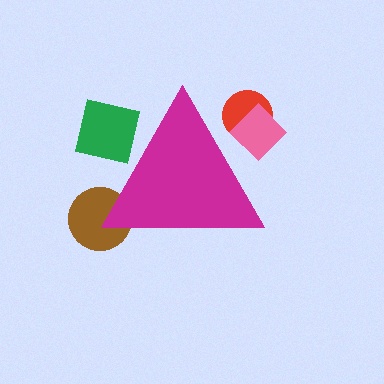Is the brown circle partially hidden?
Yes, the brown circle is partially hidden behind the magenta triangle.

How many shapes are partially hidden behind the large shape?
4 shapes are partially hidden.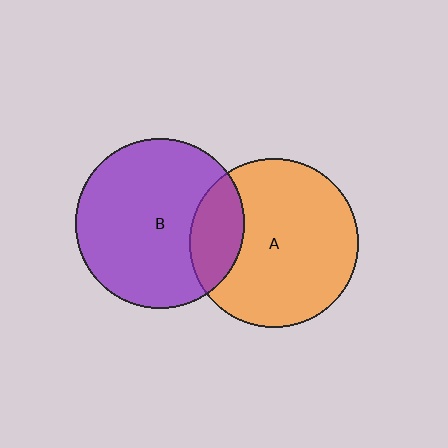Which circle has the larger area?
Circle B (purple).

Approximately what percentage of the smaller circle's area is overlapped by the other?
Approximately 20%.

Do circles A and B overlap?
Yes.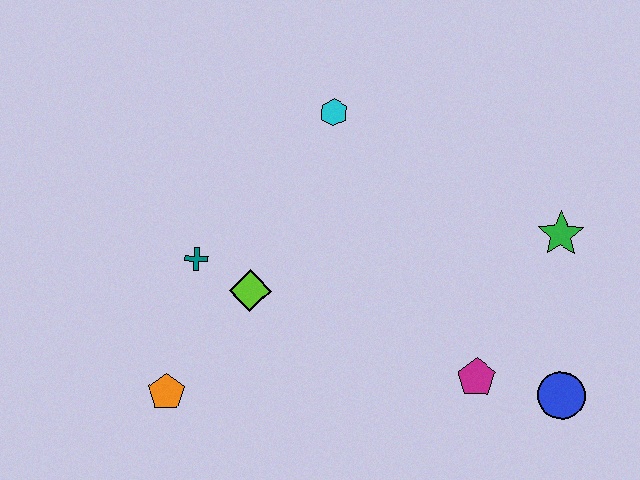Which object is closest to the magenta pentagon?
The blue circle is closest to the magenta pentagon.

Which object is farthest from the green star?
The orange pentagon is farthest from the green star.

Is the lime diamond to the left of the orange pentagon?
No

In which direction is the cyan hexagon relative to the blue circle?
The cyan hexagon is above the blue circle.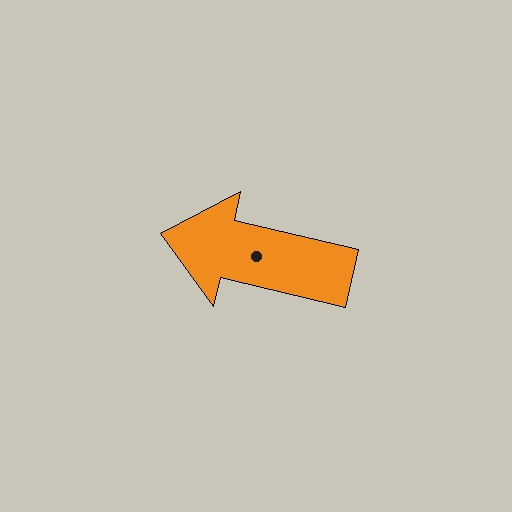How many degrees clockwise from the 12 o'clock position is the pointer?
Approximately 283 degrees.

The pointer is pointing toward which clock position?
Roughly 9 o'clock.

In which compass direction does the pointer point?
West.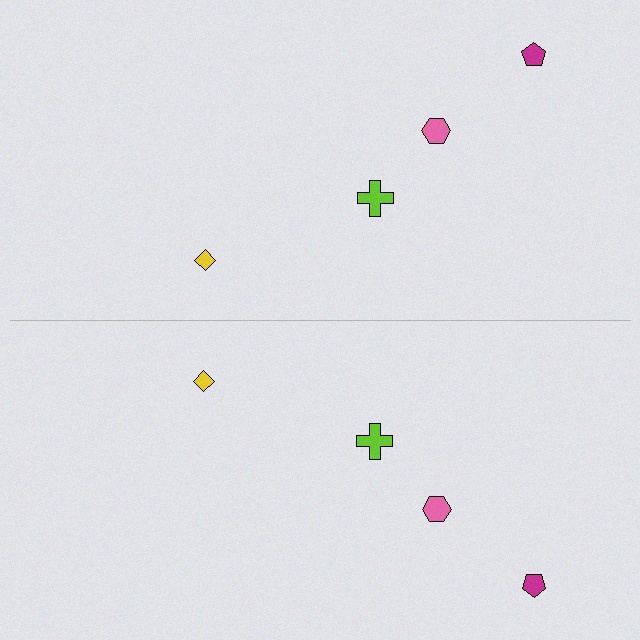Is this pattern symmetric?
Yes, this pattern has bilateral (reflection) symmetry.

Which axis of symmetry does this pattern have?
The pattern has a horizontal axis of symmetry running through the center of the image.